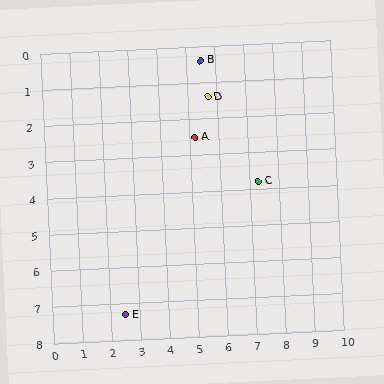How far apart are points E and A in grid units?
Points E and A are about 5.5 grid units apart.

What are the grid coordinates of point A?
Point A is at approximately (5.2, 2.5).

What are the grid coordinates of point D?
Point D is at approximately (5.7, 1.4).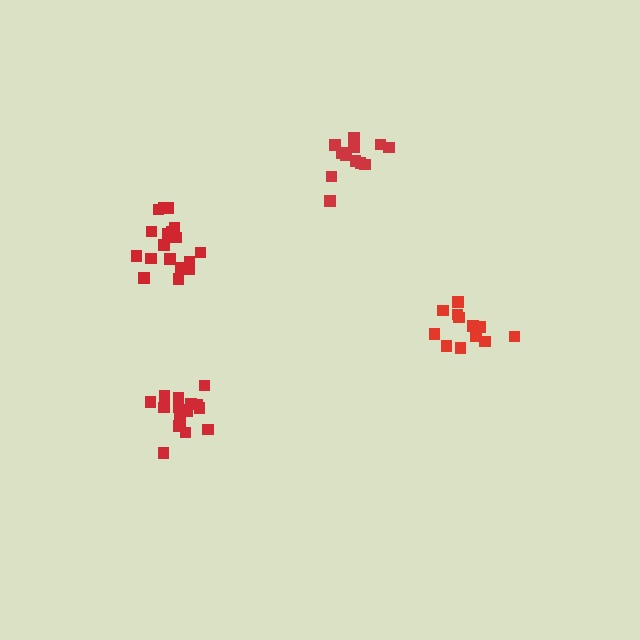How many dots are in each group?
Group 1: 12 dots, Group 2: 12 dots, Group 3: 18 dots, Group 4: 18 dots (60 total).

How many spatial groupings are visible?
There are 4 spatial groupings.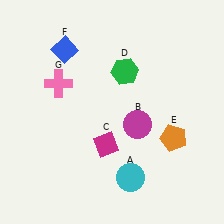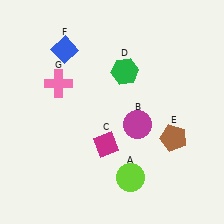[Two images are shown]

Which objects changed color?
A changed from cyan to lime. E changed from orange to brown.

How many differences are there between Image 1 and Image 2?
There are 2 differences between the two images.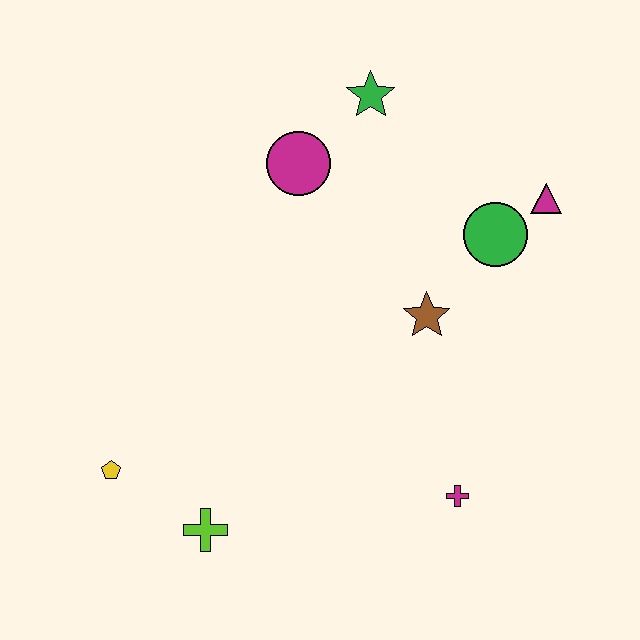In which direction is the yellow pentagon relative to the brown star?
The yellow pentagon is to the left of the brown star.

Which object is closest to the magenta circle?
The green star is closest to the magenta circle.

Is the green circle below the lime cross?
No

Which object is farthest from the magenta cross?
The green star is farthest from the magenta cross.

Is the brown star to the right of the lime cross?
Yes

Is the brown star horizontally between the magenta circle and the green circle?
Yes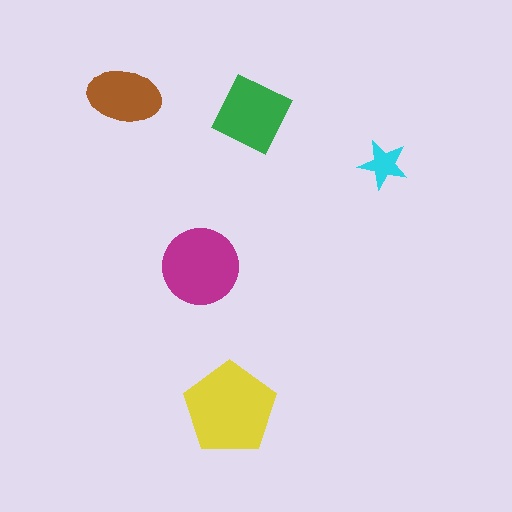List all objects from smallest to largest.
The cyan star, the brown ellipse, the green square, the magenta circle, the yellow pentagon.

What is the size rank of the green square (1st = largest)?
3rd.